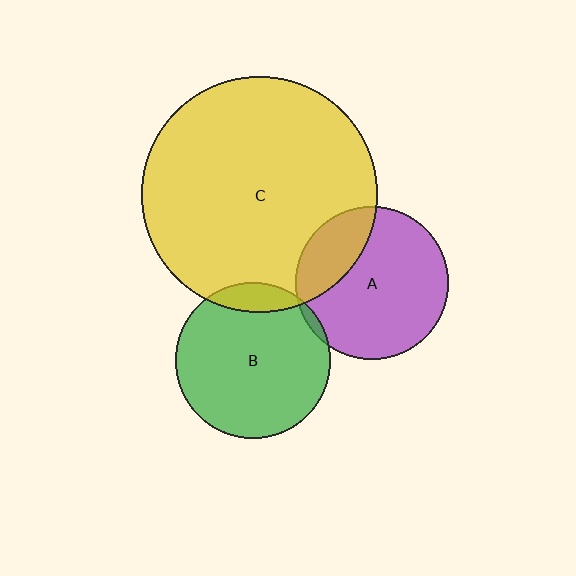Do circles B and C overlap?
Yes.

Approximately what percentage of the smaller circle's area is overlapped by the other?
Approximately 10%.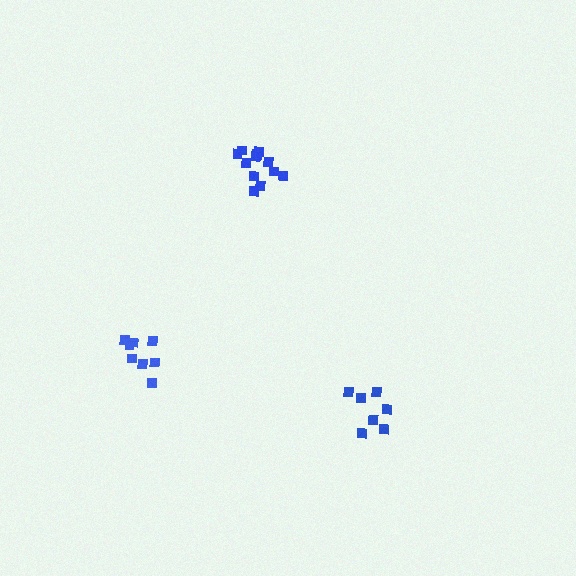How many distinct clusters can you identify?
There are 3 distinct clusters.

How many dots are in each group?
Group 1: 12 dots, Group 2: 7 dots, Group 3: 8 dots (27 total).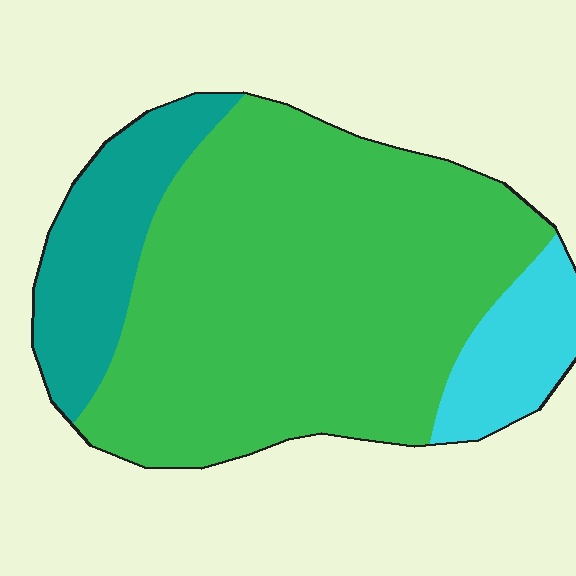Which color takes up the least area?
Cyan, at roughly 10%.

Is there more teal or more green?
Green.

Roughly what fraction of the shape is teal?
Teal takes up about one sixth (1/6) of the shape.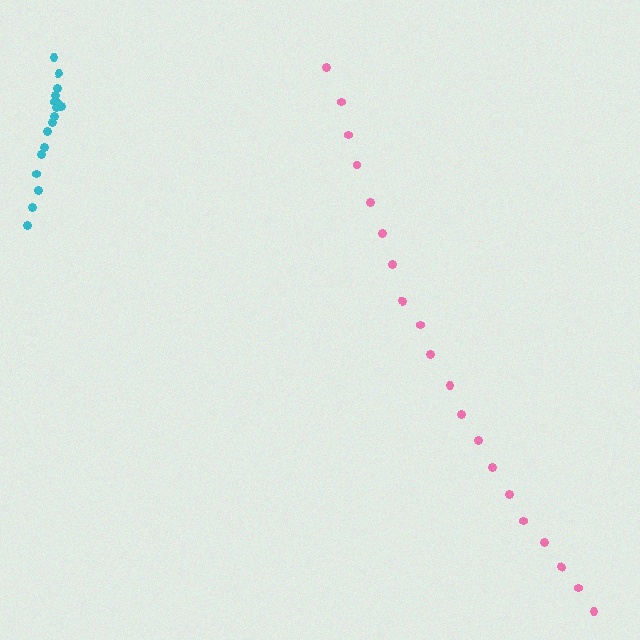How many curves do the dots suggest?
There are 2 distinct paths.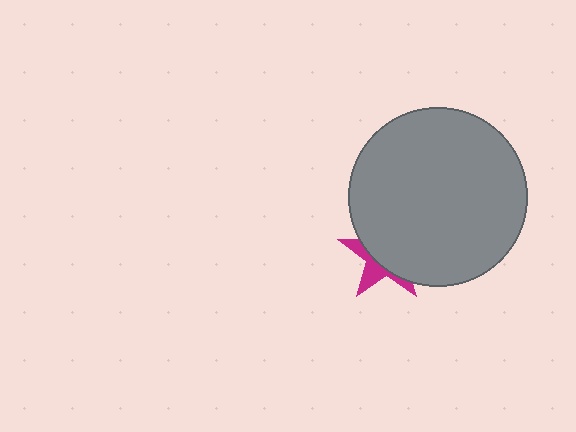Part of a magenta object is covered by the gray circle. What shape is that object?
It is a star.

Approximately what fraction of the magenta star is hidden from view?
Roughly 66% of the magenta star is hidden behind the gray circle.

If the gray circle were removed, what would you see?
You would see the complete magenta star.